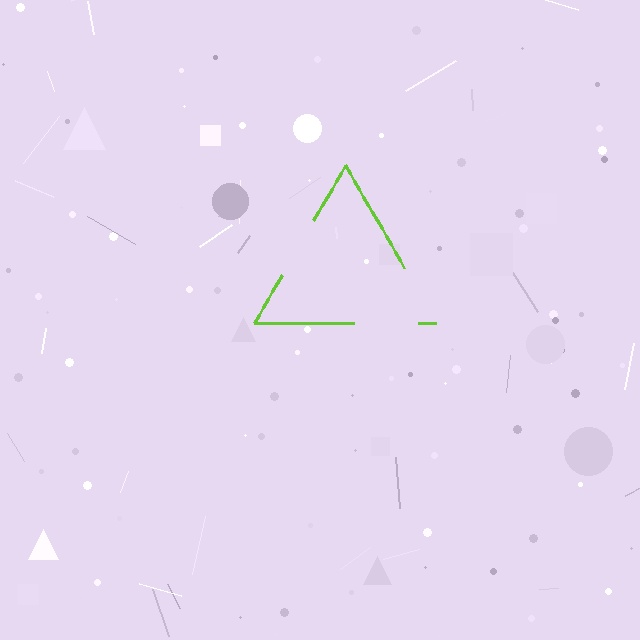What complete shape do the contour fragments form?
The contour fragments form a triangle.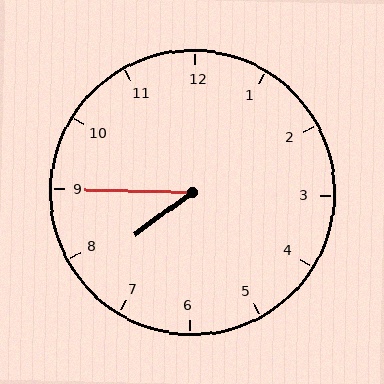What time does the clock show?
7:45.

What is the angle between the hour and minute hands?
Approximately 38 degrees.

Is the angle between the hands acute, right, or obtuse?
It is acute.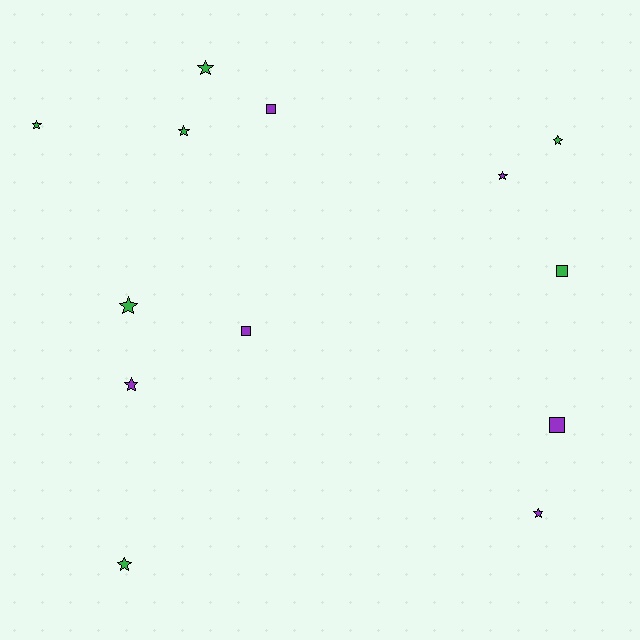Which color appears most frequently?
Green, with 7 objects.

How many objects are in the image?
There are 13 objects.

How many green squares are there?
There is 1 green square.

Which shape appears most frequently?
Star, with 9 objects.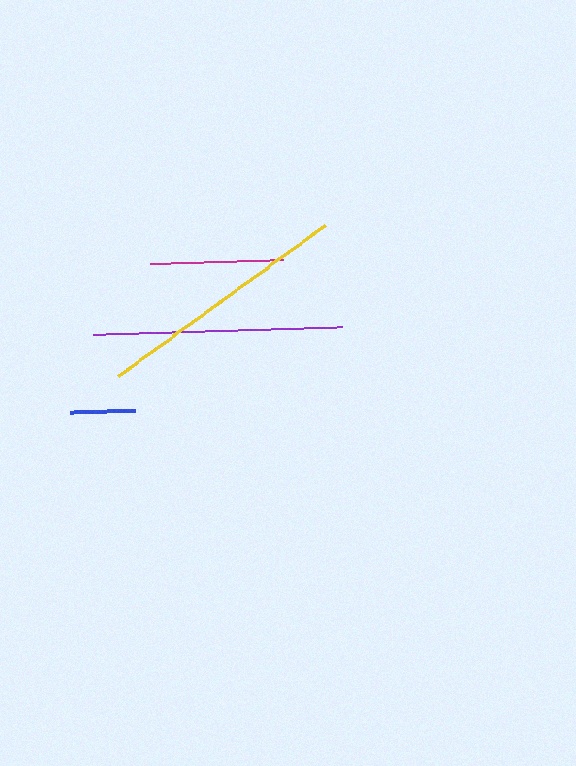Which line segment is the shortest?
The blue line is the shortest at approximately 64 pixels.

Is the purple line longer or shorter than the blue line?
The purple line is longer than the blue line.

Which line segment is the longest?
The yellow line is the longest at approximately 257 pixels.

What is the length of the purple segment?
The purple segment is approximately 249 pixels long.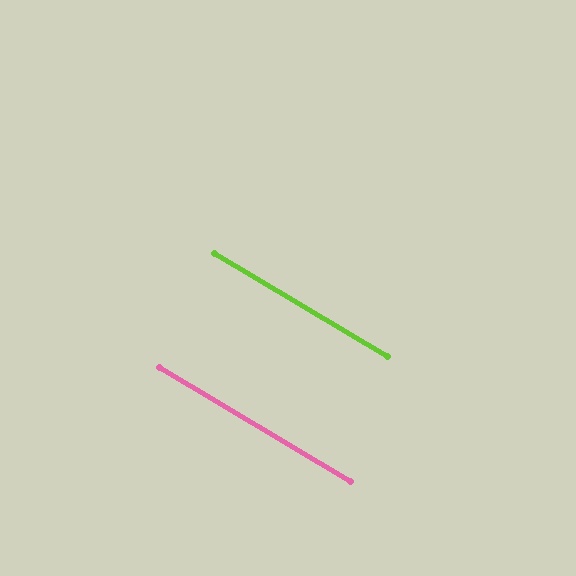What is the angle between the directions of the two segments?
Approximately 0 degrees.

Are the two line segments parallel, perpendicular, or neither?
Parallel — their directions differ by only 0.2°.